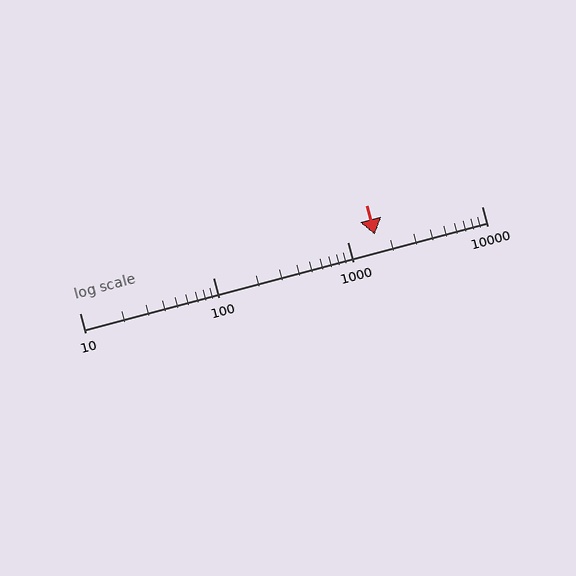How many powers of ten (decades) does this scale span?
The scale spans 3 decades, from 10 to 10000.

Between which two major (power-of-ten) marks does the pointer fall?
The pointer is between 1000 and 10000.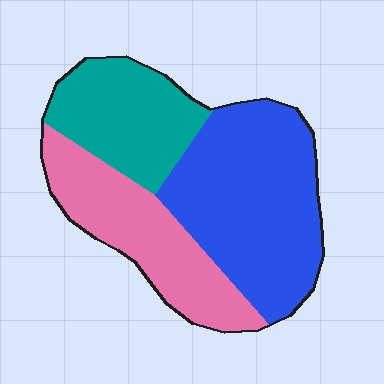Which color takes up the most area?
Blue, at roughly 45%.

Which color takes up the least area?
Teal, at roughly 25%.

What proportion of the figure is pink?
Pink takes up about one third (1/3) of the figure.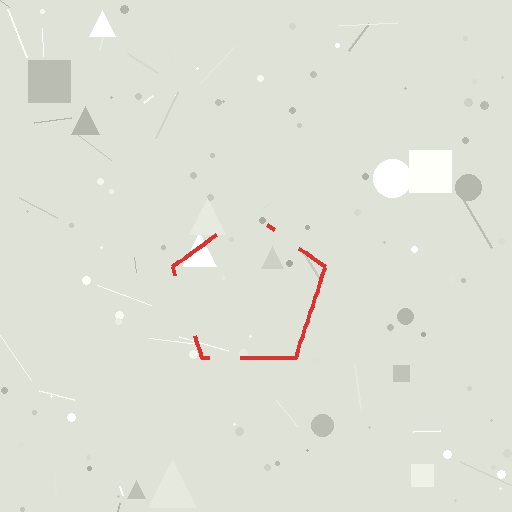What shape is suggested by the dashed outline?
The dashed outline suggests a pentagon.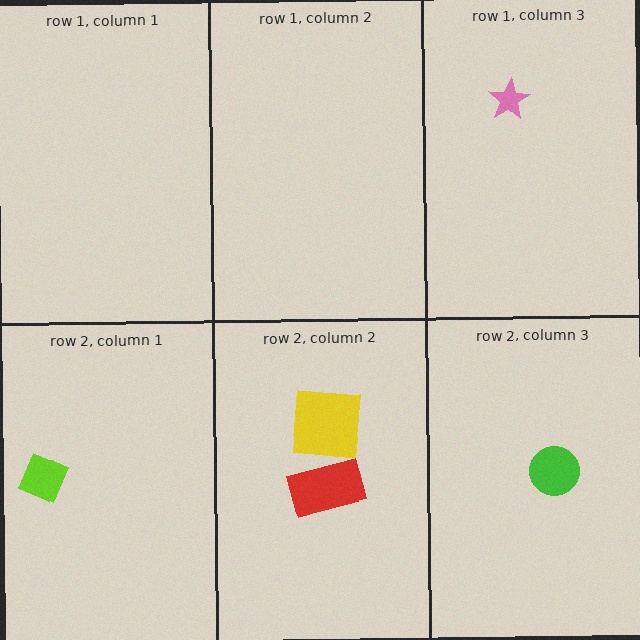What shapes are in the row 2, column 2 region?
The yellow square, the red rectangle.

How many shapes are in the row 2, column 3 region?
1.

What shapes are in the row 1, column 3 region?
The pink star.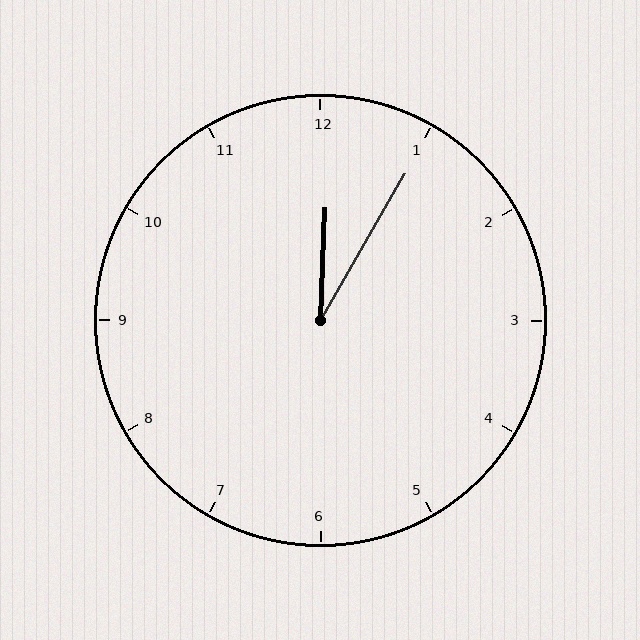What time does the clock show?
12:05.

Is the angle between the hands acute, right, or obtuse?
It is acute.